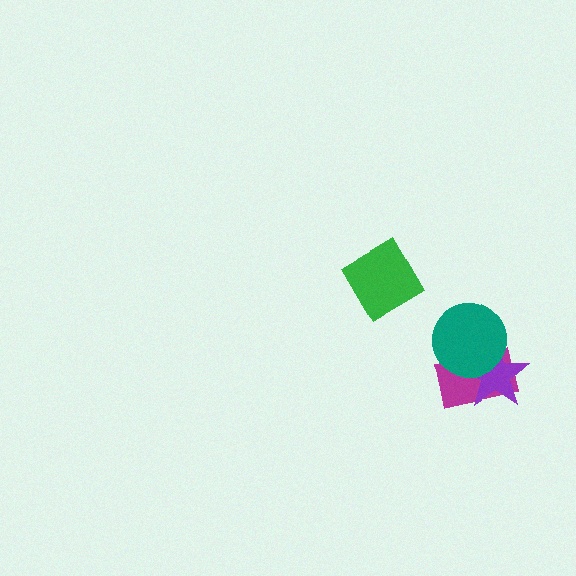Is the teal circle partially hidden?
No, no other shape covers it.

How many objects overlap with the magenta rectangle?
2 objects overlap with the magenta rectangle.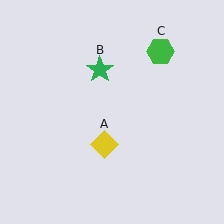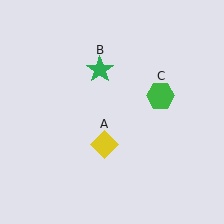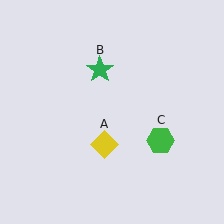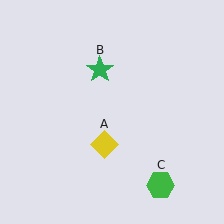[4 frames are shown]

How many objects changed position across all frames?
1 object changed position: green hexagon (object C).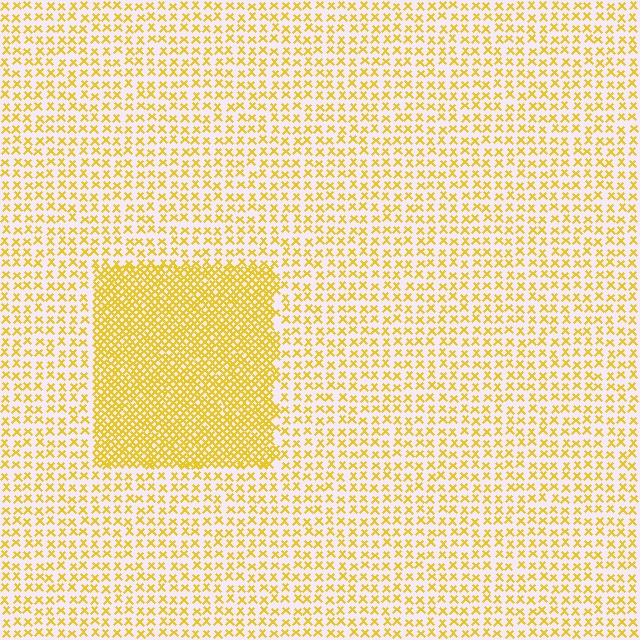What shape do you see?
I see a rectangle.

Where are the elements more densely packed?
The elements are more densely packed inside the rectangle boundary.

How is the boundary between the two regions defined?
The boundary is defined by a change in element density (approximately 2.4x ratio). All elements are the same color, size, and shape.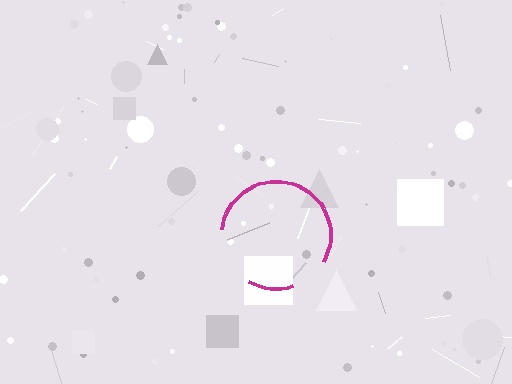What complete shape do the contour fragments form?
The contour fragments form a circle.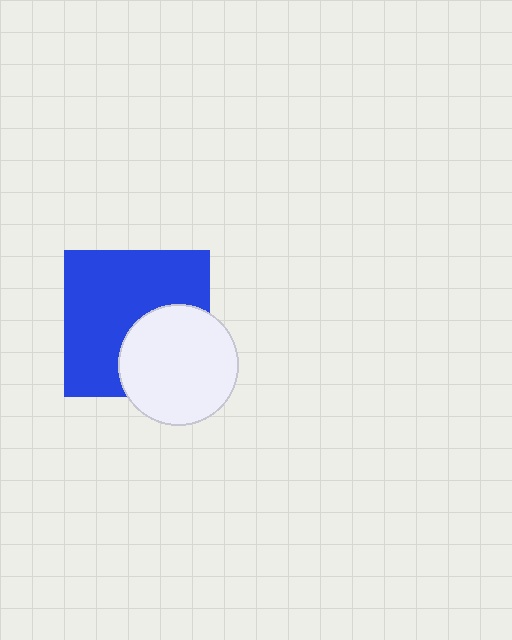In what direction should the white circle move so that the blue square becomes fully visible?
The white circle should move toward the lower-right. That is the shortest direction to clear the overlap and leave the blue square fully visible.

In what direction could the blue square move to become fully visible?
The blue square could move toward the upper-left. That would shift it out from behind the white circle entirely.